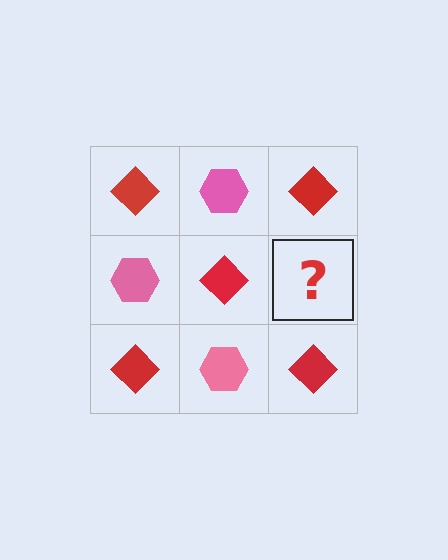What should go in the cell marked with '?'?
The missing cell should contain a pink hexagon.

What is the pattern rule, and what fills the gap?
The rule is that it alternates red diamond and pink hexagon in a checkerboard pattern. The gap should be filled with a pink hexagon.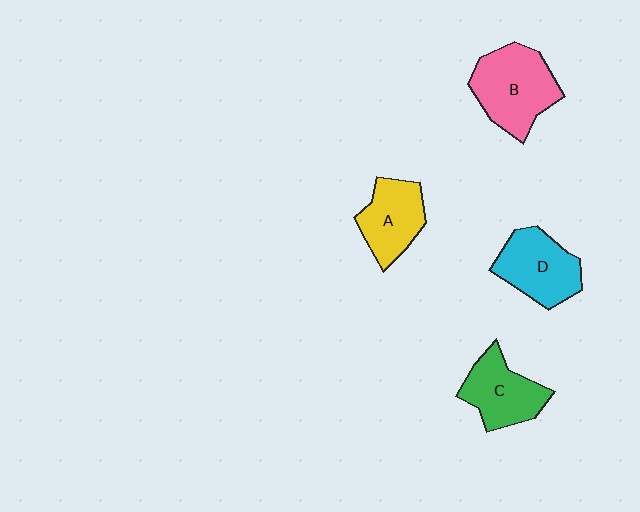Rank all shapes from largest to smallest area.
From largest to smallest: B (pink), D (cyan), C (green), A (yellow).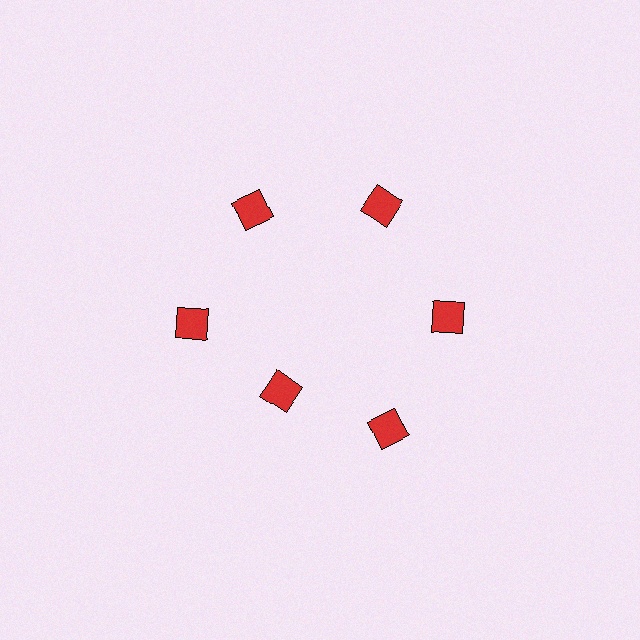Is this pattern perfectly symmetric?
No. The 6 red diamonds are arranged in a ring, but one element near the 7 o'clock position is pulled inward toward the center, breaking the 6-fold rotational symmetry.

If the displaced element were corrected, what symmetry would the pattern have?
It would have 6-fold rotational symmetry — the pattern would map onto itself every 60 degrees.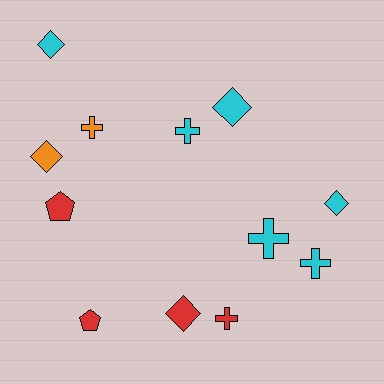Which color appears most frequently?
Cyan, with 6 objects.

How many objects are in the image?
There are 12 objects.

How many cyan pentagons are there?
There are no cyan pentagons.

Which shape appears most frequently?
Diamond, with 5 objects.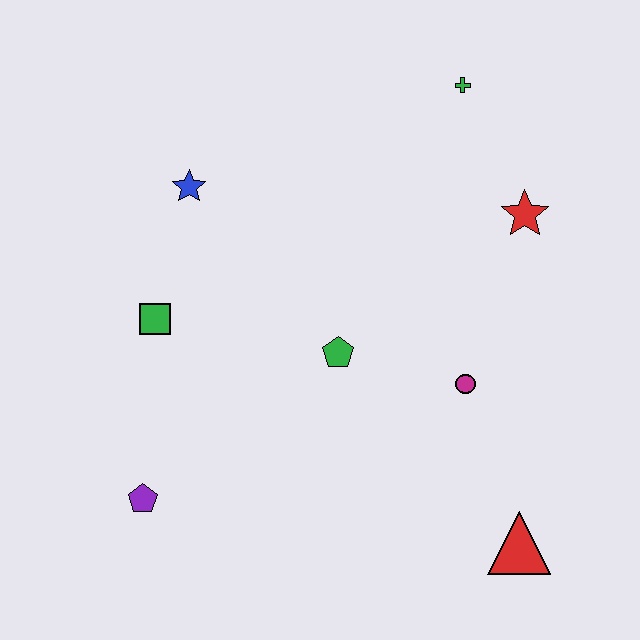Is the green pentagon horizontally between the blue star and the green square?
No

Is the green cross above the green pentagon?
Yes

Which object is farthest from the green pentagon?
The green cross is farthest from the green pentagon.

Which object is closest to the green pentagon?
The magenta circle is closest to the green pentagon.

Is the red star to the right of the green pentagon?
Yes